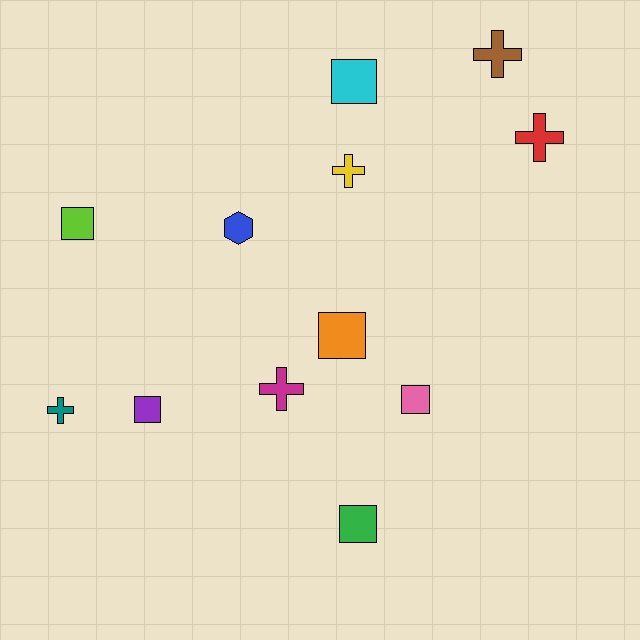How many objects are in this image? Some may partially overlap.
There are 12 objects.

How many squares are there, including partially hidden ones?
There are 6 squares.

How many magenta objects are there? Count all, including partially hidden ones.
There is 1 magenta object.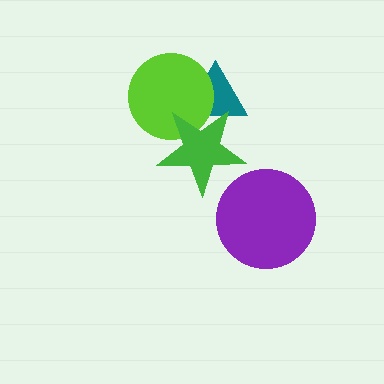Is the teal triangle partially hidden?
Yes, it is partially covered by another shape.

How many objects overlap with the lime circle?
2 objects overlap with the lime circle.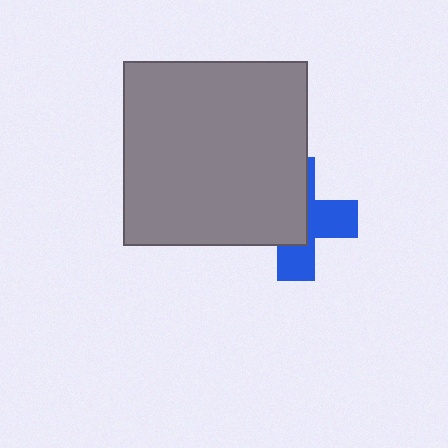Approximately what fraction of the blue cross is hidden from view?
Roughly 54% of the blue cross is hidden behind the gray square.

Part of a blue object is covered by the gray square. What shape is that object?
It is a cross.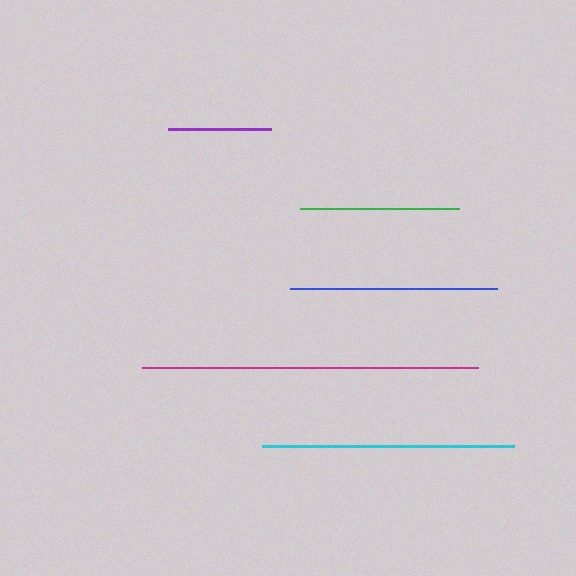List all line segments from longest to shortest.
From longest to shortest: magenta, cyan, blue, green, purple.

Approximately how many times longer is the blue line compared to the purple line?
The blue line is approximately 2.0 times the length of the purple line.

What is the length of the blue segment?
The blue segment is approximately 207 pixels long.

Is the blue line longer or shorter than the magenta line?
The magenta line is longer than the blue line.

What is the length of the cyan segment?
The cyan segment is approximately 252 pixels long.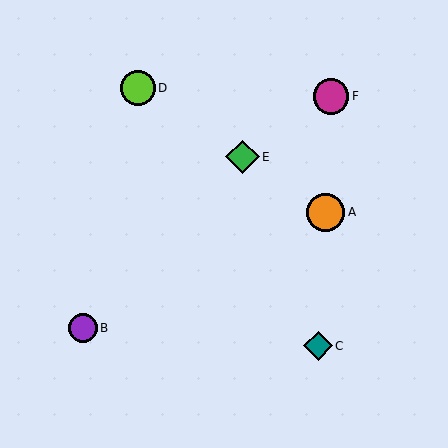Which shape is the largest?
The orange circle (labeled A) is the largest.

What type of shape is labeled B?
Shape B is a purple circle.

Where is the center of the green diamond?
The center of the green diamond is at (243, 157).